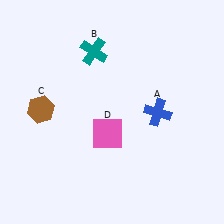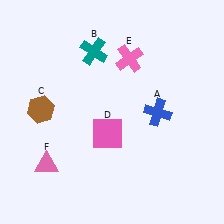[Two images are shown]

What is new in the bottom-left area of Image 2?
A pink triangle (F) was added in the bottom-left area of Image 2.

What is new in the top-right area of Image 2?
A pink cross (E) was added in the top-right area of Image 2.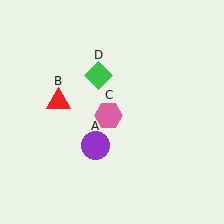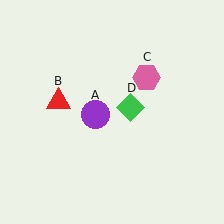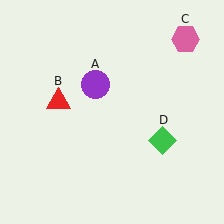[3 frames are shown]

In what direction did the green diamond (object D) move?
The green diamond (object D) moved down and to the right.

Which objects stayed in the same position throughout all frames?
Red triangle (object B) remained stationary.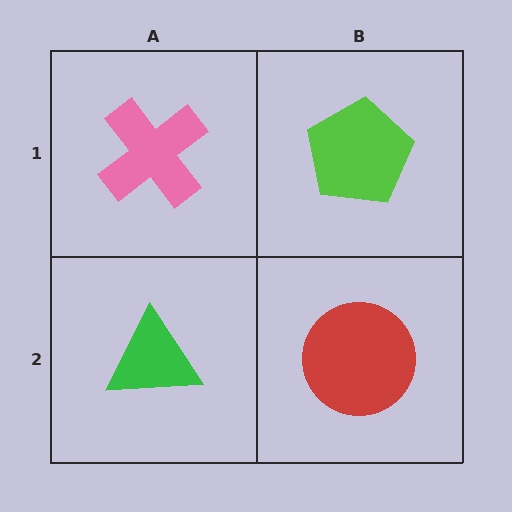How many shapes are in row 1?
2 shapes.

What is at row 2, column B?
A red circle.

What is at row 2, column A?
A green triangle.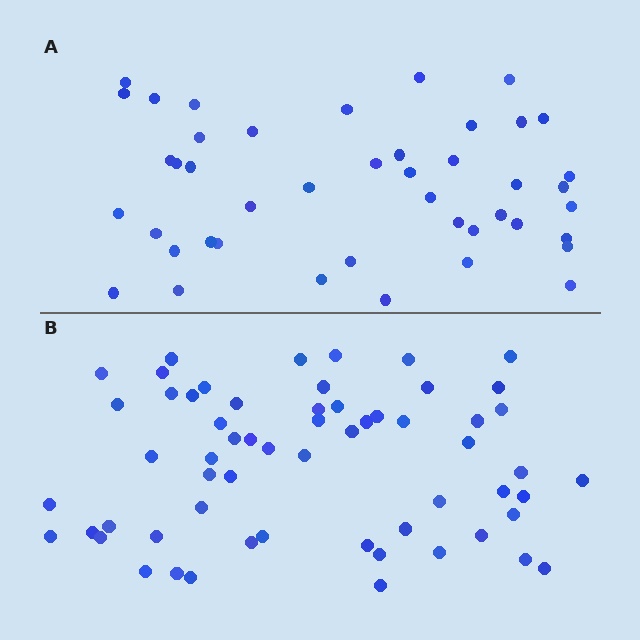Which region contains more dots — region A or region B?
Region B (the bottom region) has more dots.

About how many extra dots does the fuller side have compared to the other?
Region B has approximately 15 more dots than region A.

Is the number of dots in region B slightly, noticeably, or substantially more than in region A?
Region B has noticeably more, but not dramatically so. The ratio is roughly 1.4 to 1.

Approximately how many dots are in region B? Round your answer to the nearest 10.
About 60 dots.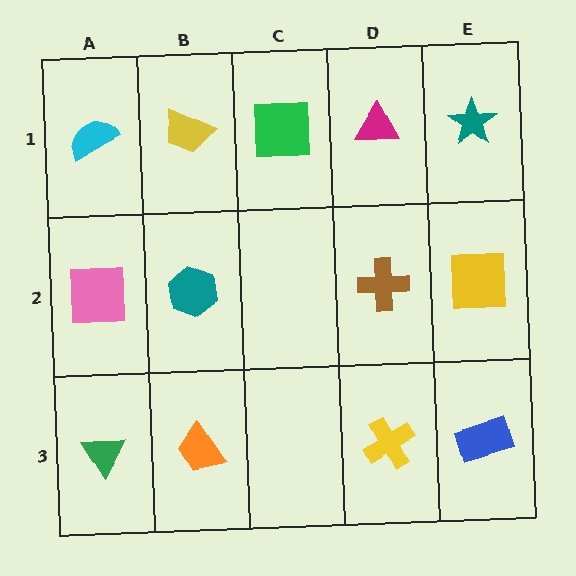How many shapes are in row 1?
5 shapes.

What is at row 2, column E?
A yellow square.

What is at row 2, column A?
A pink square.